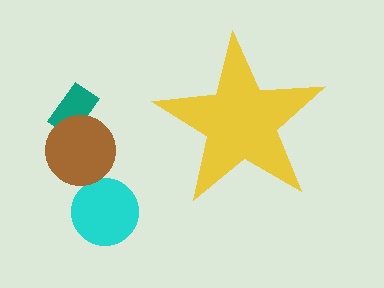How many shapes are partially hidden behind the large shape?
0 shapes are partially hidden.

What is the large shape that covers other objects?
A yellow star.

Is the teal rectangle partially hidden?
No, the teal rectangle is fully visible.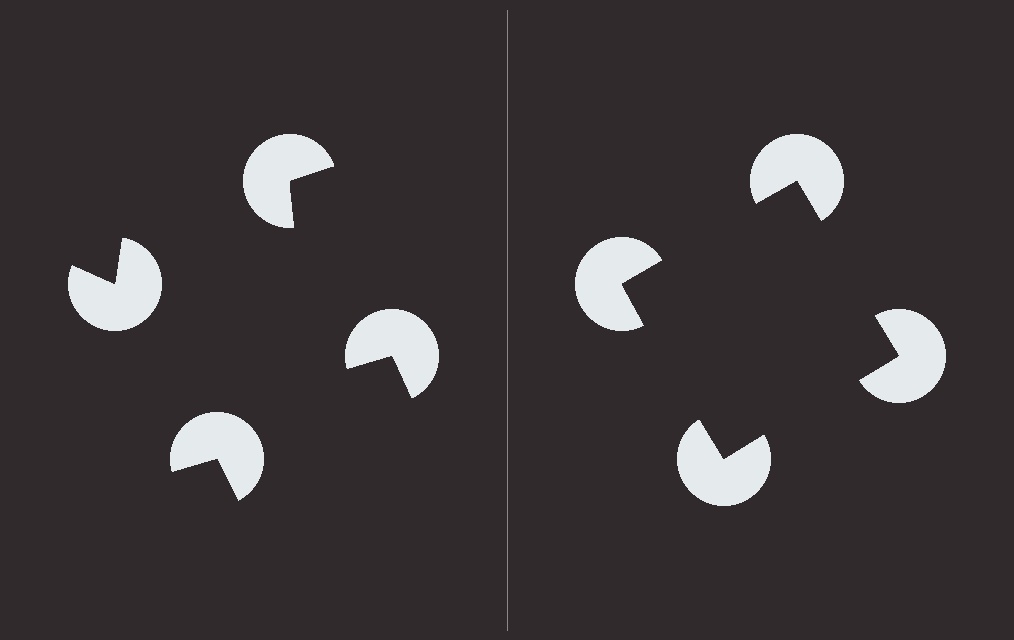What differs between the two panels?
The pac-man discs are positioned identically on both sides; only the wedge orientations differ. On the right they align to a square; on the left they are misaligned.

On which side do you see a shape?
An illusory square appears on the right side. On the left side the wedge cuts are rotated, so no coherent shape forms.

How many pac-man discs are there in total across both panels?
8 — 4 on each side.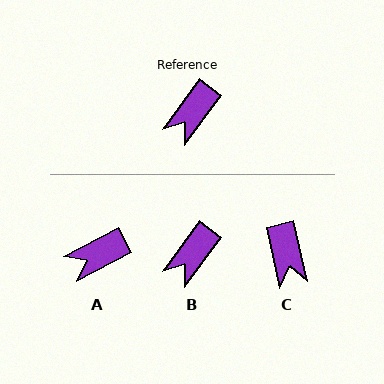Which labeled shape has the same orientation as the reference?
B.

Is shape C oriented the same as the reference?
No, it is off by about 49 degrees.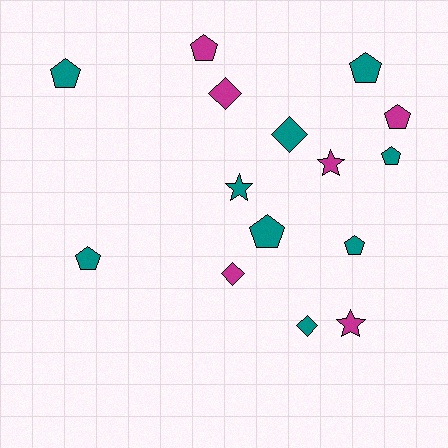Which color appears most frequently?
Teal, with 9 objects.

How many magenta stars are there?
There are 2 magenta stars.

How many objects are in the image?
There are 15 objects.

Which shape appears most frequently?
Pentagon, with 8 objects.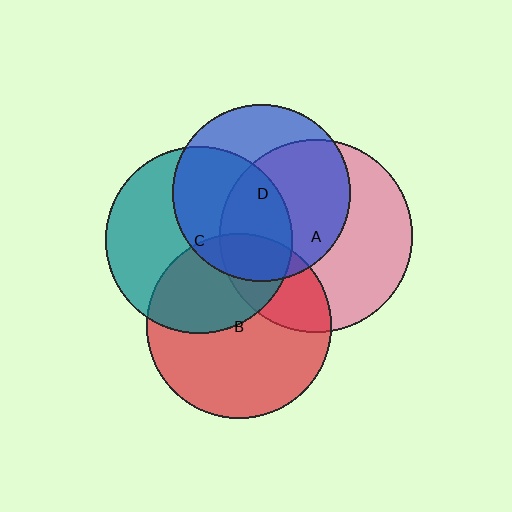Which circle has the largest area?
Circle A (pink).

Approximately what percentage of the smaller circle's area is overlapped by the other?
Approximately 50%.